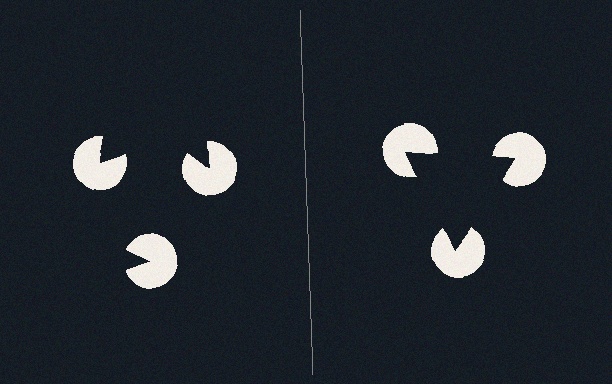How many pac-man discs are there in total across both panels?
6 — 3 on each side.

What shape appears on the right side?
An illusory triangle.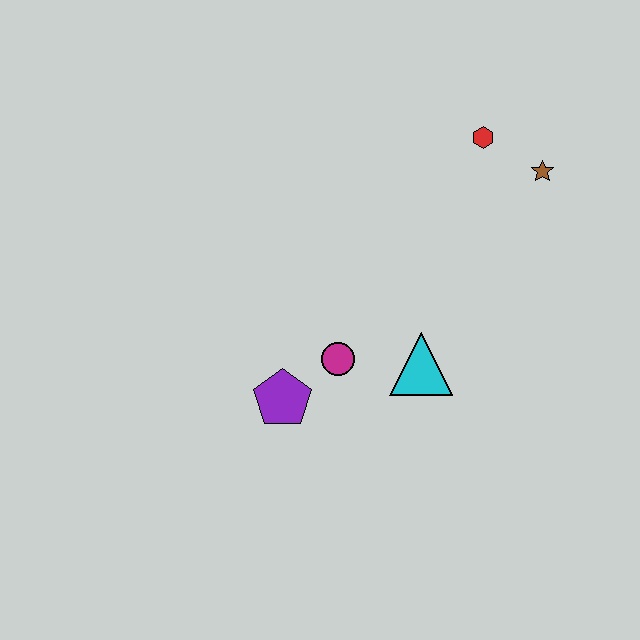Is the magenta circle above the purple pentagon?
Yes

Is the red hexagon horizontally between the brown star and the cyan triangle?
Yes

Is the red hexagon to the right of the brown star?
No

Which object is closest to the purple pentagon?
The magenta circle is closest to the purple pentagon.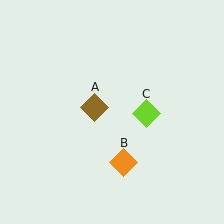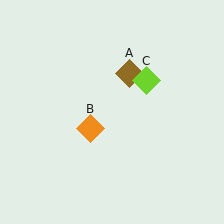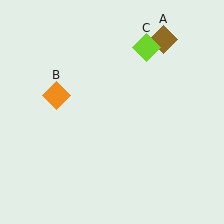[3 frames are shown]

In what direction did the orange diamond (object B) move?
The orange diamond (object B) moved up and to the left.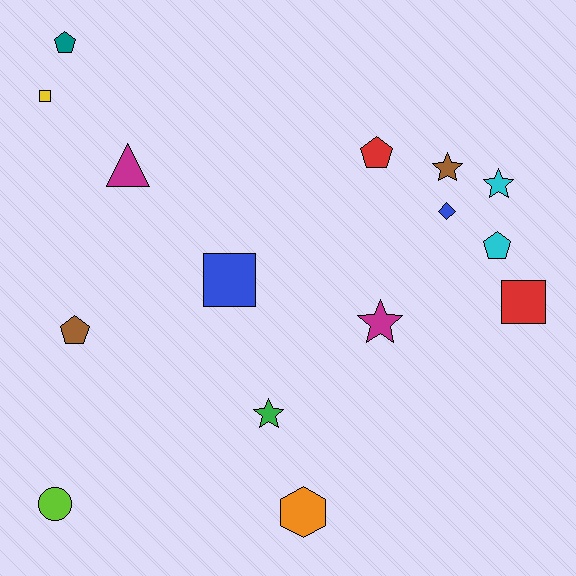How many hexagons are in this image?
There is 1 hexagon.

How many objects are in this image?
There are 15 objects.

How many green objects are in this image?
There is 1 green object.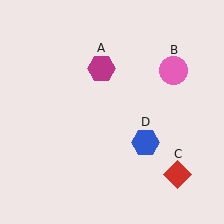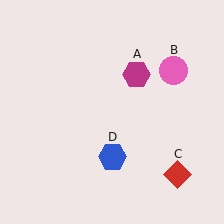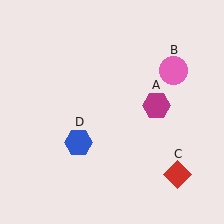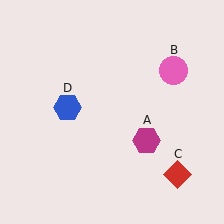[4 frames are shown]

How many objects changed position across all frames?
2 objects changed position: magenta hexagon (object A), blue hexagon (object D).